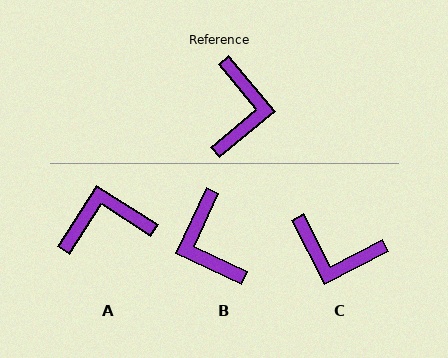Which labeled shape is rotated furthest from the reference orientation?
B, about 154 degrees away.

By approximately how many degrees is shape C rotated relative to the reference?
Approximately 102 degrees clockwise.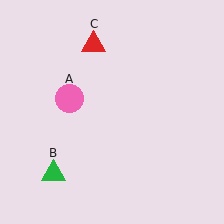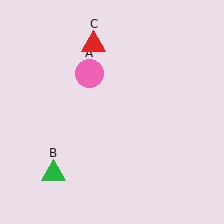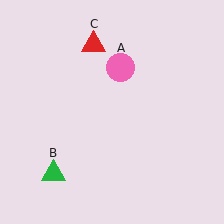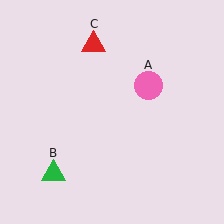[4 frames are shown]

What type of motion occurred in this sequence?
The pink circle (object A) rotated clockwise around the center of the scene.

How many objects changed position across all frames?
1 object changed position: pink circle (object A).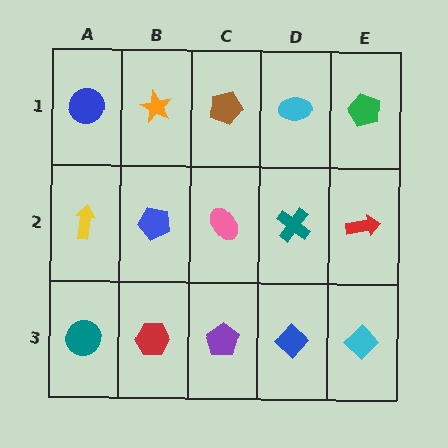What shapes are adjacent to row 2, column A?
A blue circle (row 1, column A), a teal circle (row 3, column A), a blue pentagon (row 2, column B).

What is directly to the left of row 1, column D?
A brown pentagon.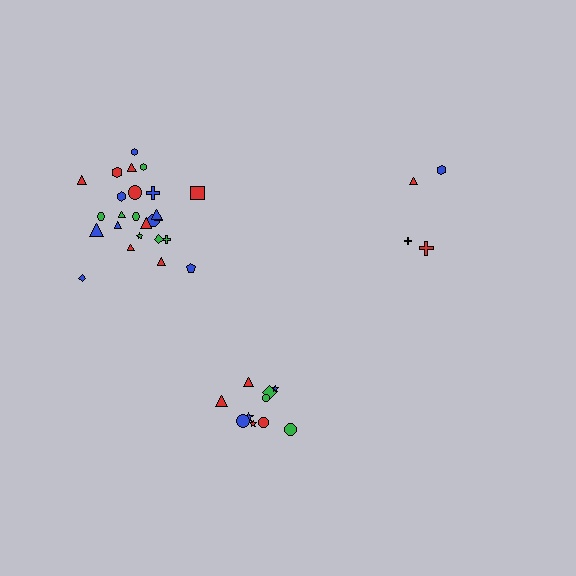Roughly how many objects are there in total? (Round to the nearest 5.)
Roughly 40 objects in total.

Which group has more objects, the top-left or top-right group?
The top-left group.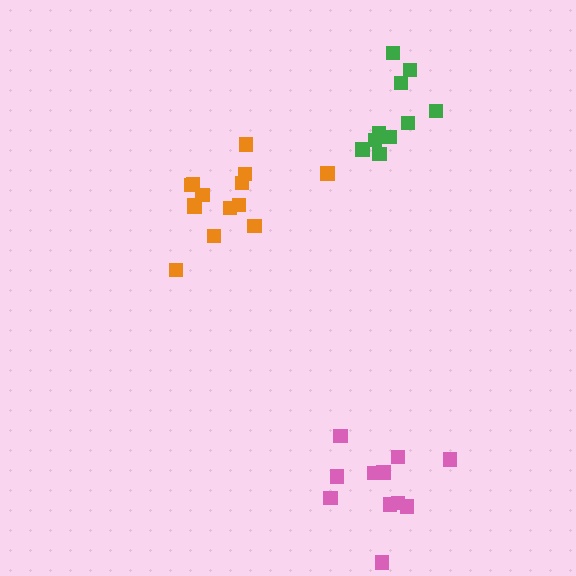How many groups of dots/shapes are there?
There are 3 groups.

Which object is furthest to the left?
The orange cluster is leftmost.